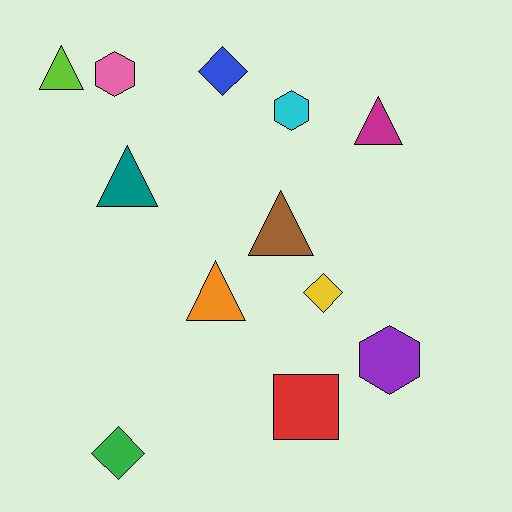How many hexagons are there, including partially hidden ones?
There are 3 hexagons.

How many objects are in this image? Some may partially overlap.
There are 12 objects.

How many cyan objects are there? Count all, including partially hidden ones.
There is 1 cyan object.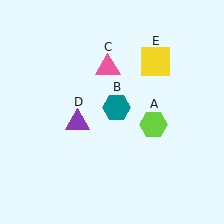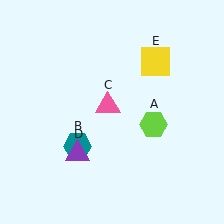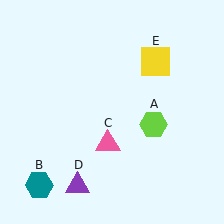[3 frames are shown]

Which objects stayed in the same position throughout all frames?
Lime hexagon (object A) and yellow square (object E) remained stationary.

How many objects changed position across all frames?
3 objects changed position: teal hexagon (object B), pink triangle (object C), purple triangle (object D).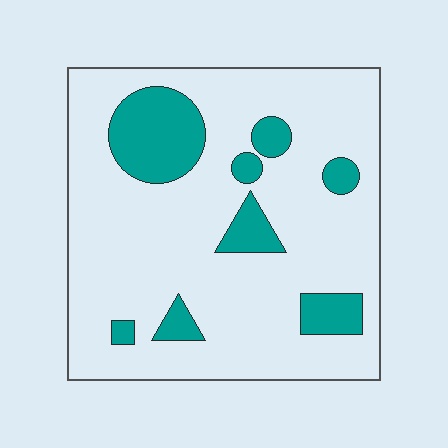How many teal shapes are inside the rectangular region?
8.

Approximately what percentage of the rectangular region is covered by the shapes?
Approximately 20%.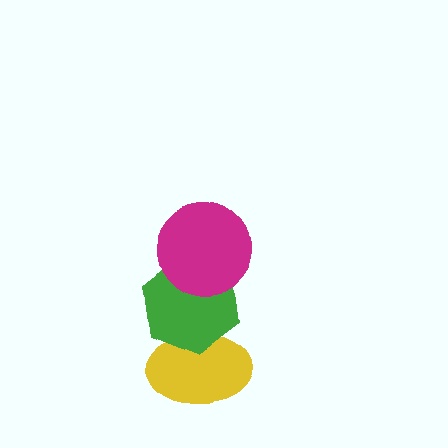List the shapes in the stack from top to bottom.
From top to bottom: the magenta circle, the green hexagon, the yellow ellipse.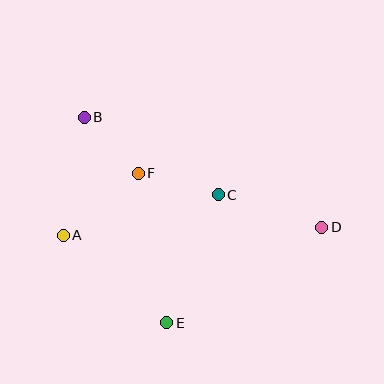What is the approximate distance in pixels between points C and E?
The distance between C and E is approximately 138 pixels.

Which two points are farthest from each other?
Points B and D are farthest from each other.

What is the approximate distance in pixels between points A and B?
The distance between A and B is approximately 119 pixels.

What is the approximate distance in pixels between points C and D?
The distance between C and D is approximately 109 pixels.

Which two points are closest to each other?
Points B and F are closest to each other.